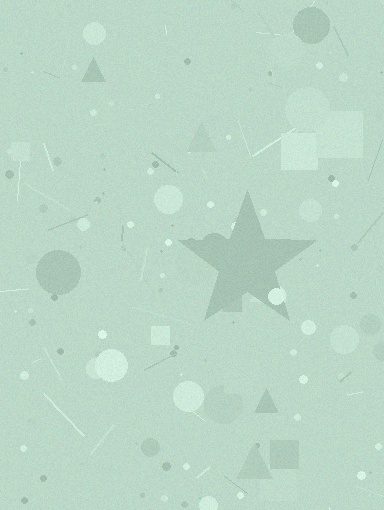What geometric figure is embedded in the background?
A star is embedded in the background.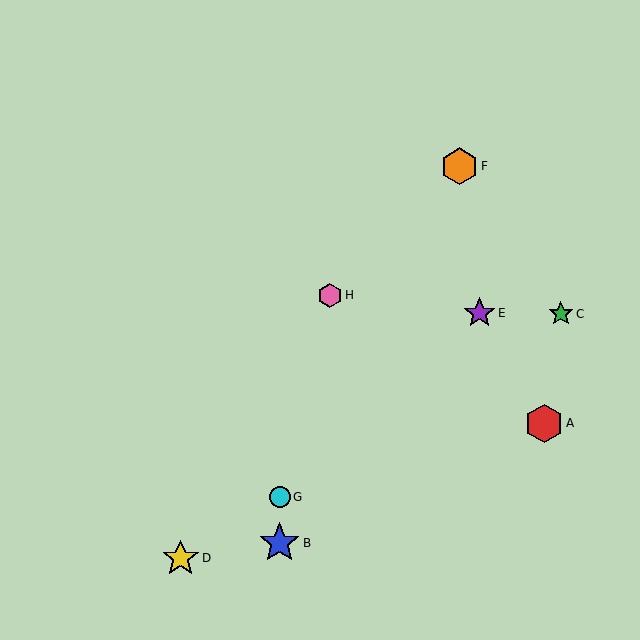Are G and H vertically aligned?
No, G is at x≈280 and H is at x≈330.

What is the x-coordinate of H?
Object H is at x≈330.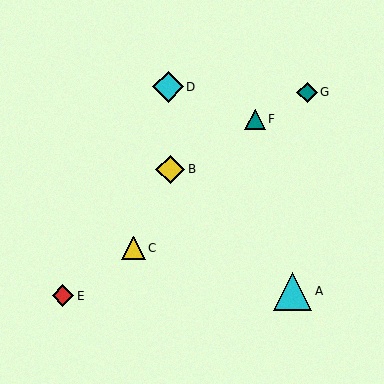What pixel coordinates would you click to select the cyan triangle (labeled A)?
Click at (293, 291) to select the cyan triangle A.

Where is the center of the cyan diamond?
The center of the cyan diamond is at (168, 87).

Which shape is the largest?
The cyan triangle (labeled A) is the largest.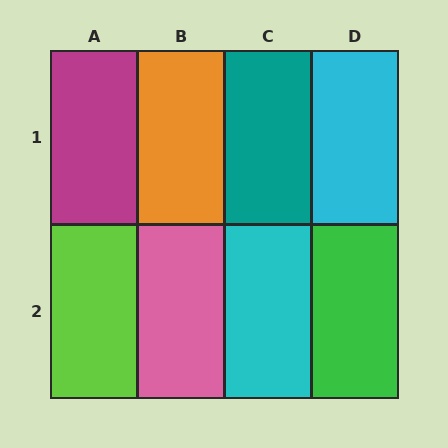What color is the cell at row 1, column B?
Orange.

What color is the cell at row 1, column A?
Magenta.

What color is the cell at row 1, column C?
Teal.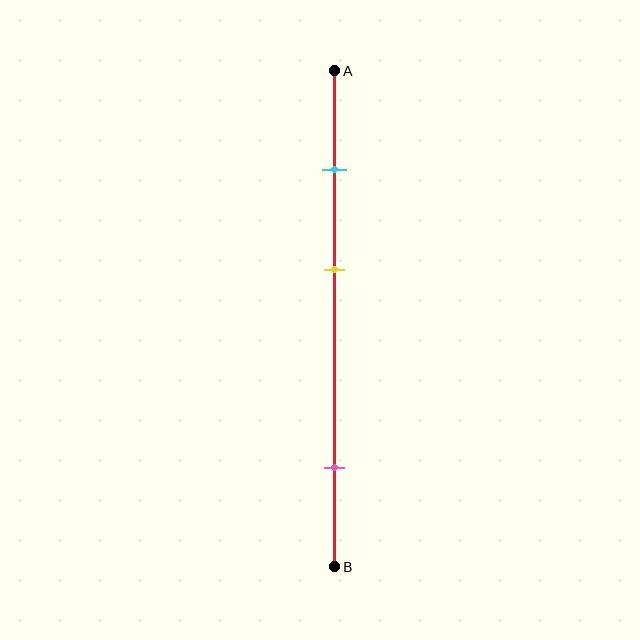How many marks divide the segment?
There are 3 marks dividing the segment.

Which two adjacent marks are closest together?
The cyan and yellow marks are the closest adjacent pair.